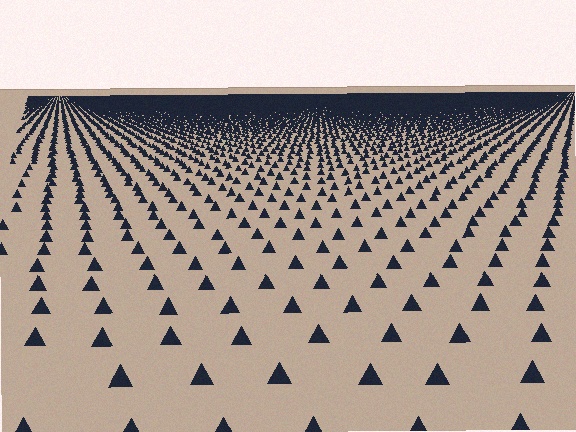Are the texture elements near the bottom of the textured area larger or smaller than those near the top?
Larger. Near the bottom, elements are closer to the viewer and appear at a bigger on-screen size.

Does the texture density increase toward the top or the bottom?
Density increases toward the top.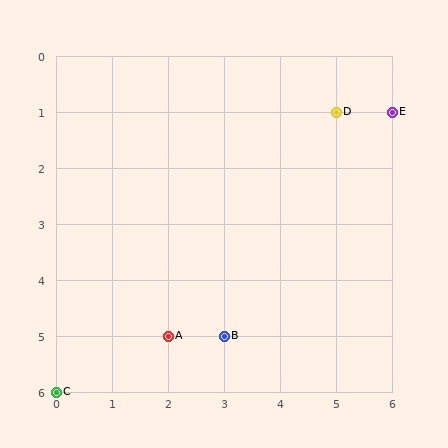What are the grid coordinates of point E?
Point E is at grid coordinates (6, 1).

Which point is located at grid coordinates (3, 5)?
Point B is at (3, 5).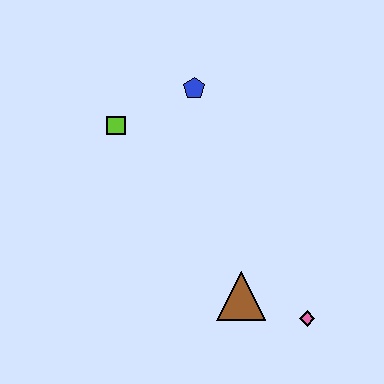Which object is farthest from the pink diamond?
The lime square is farthest from the pink diamond.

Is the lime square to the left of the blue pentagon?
Yes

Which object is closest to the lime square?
The blue pentagon is closest to the lime square.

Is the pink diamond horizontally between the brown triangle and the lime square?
No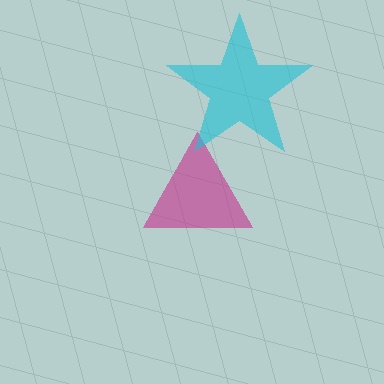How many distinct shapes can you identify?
There are 2 distinct shapes: a magenta triangle, a cyan star.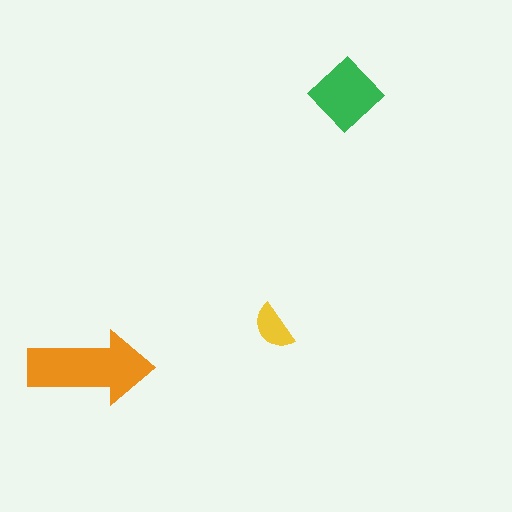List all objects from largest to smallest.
The orange arrow, the green diamond, the yellow semicircle.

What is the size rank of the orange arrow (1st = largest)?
1st.